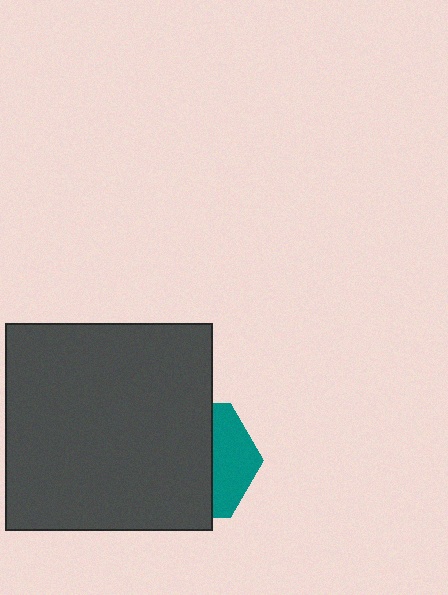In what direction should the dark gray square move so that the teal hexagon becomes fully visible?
The dark gray square should move left. That is the shortest direction to clear the overlap and leave the teal hexagon fully visible.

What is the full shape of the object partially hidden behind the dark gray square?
The partially hidden object is a teal hexagon.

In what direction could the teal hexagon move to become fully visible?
The teal hexagon could move right. That would shift it out from behind the dark gray square entirely.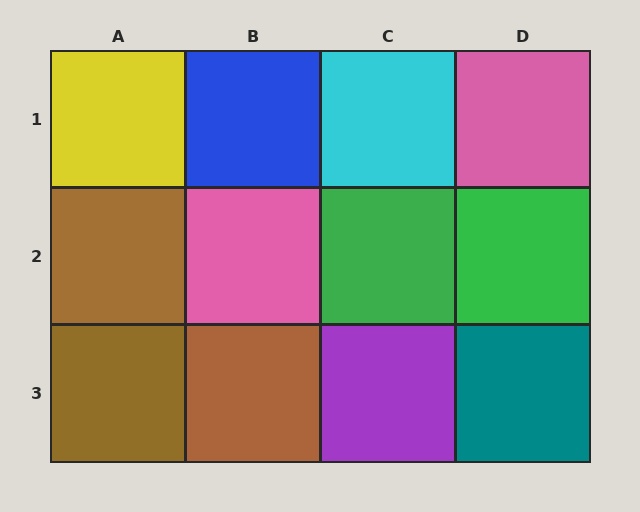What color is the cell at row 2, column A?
Brown.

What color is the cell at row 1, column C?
Cyan.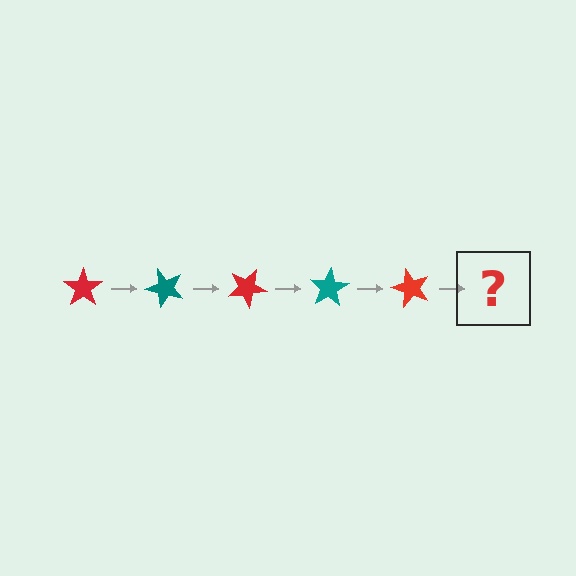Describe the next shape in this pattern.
It should be a teal star, rotated 250 degrees from the start.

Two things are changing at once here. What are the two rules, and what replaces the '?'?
The two rules are that it rotates 50 degrees each step and the color cycles through red and teal. The '?' should be a teal star, rotated 250 degrees from the start.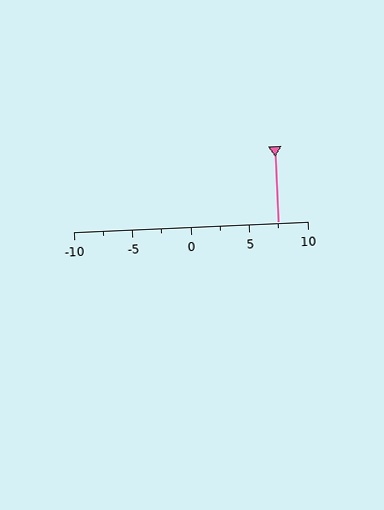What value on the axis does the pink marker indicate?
The marker indicates approximately 7.5.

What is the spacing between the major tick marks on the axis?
The major ticks are spaced 5 apart.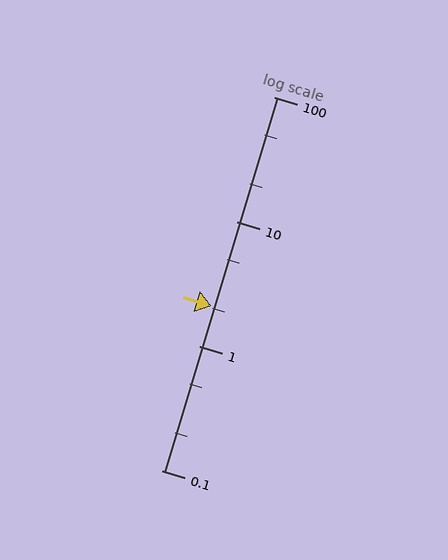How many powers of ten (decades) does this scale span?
The scale spans 3 decades, from 0.1 to 100.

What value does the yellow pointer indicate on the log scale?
The pointer indicates approximately 2.1.